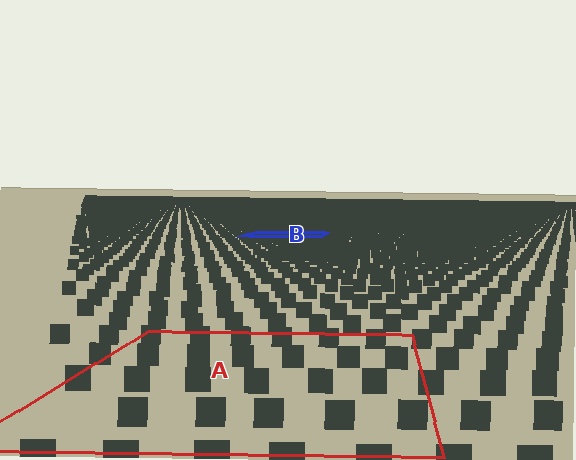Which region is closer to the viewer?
Region A is closer. The texture elements there are larger and more spread out.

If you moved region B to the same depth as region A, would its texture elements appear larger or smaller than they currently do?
They would appear larger. At a closer depth, the same texture elements are projected at a bigger on-screen size.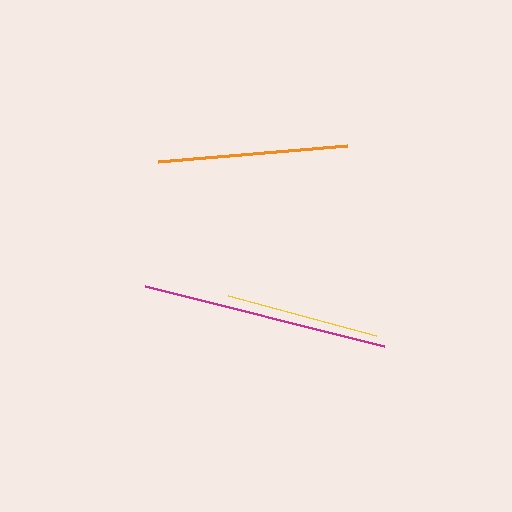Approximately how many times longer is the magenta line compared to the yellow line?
The magenta line is approximately 1.6 times the length of the yellow line.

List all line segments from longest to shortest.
From longest to shortest: magenta, orange, yellow.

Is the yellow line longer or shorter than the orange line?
The orange line is longer than the yellow line.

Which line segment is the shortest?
The yellow line is the shortest at approximately 153 pixels.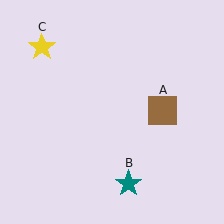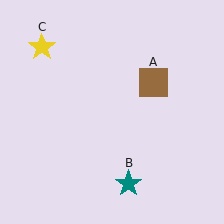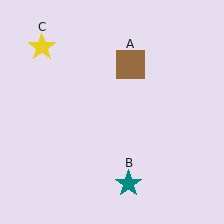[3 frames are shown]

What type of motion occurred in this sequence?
The brown square (object A) rotated counterclockwise around the center of the scene.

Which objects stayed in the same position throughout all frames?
Teal star (object B) and yellow star (object C) remained stationary.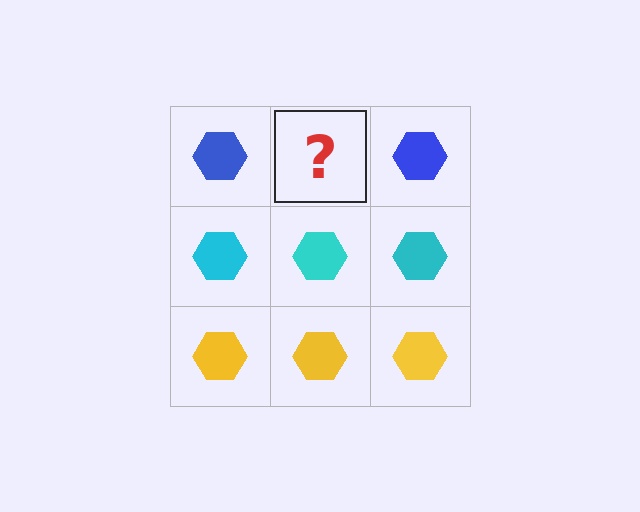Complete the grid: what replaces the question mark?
The question mark should be replaced with a blue hexagon.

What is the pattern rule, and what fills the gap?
The rule is that each row has a consistent color. The gap should be filled with a blue hexagon.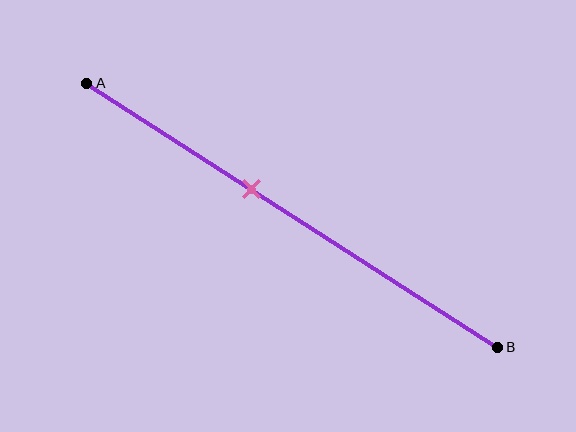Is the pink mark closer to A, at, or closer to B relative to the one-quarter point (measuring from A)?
The pink mark is closer to point B than the one-quarter point of segment AB.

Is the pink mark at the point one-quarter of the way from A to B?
No, the mark is at about 40% from A, not at the 25% one-quarter point.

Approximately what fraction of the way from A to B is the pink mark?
The pink mark is approximately 40% of the way from A to B.